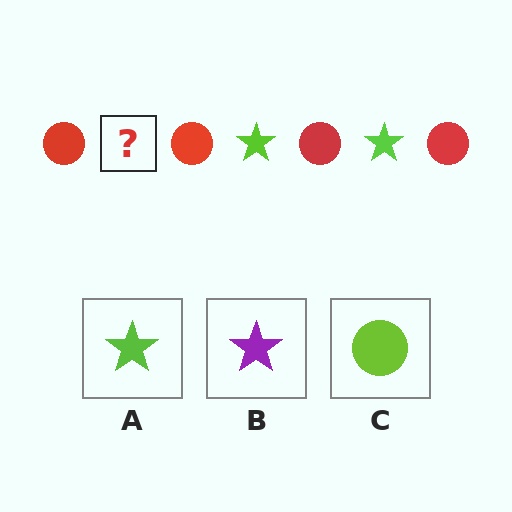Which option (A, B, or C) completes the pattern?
A.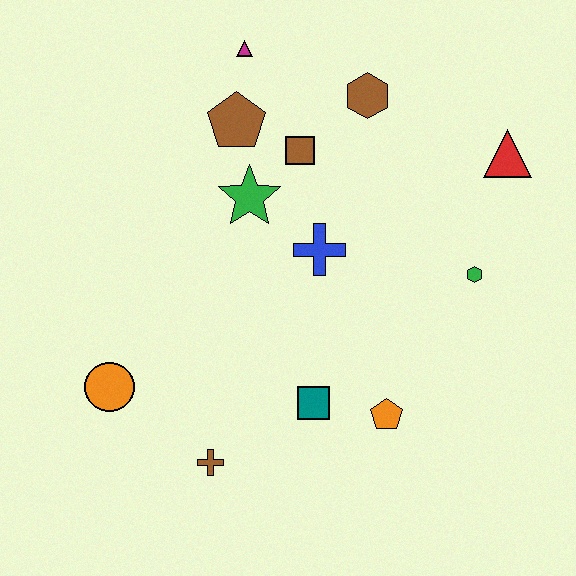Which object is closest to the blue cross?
The green star is closest to the blue cross.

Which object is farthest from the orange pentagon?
The magenta triangle is farthest from the orange pentagon.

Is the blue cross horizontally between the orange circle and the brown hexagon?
Yes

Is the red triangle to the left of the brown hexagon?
No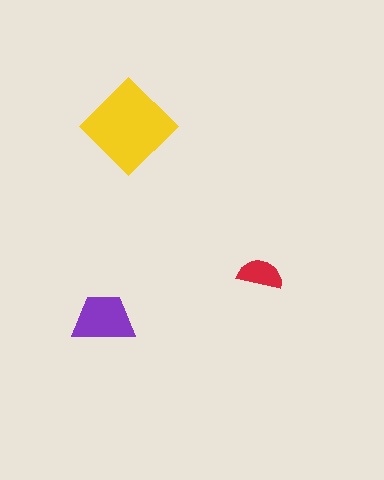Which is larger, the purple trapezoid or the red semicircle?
The purple trapezoid.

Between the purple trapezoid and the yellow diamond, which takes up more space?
The yellow diamond.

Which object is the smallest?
The red semicircle.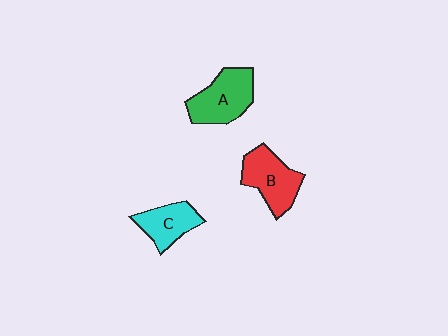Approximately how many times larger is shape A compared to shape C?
Approximately 1.4 times.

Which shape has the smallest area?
Shape C (cyan).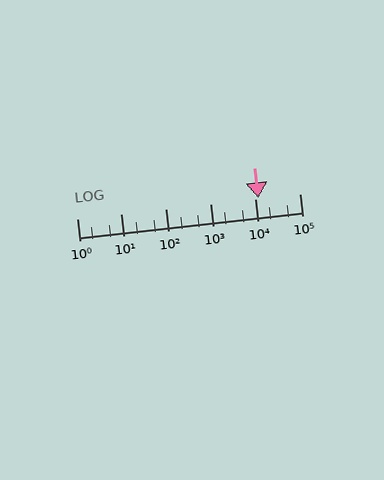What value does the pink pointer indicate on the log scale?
The pointer indicates approximately 12000.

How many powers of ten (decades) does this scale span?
The scale spans 5 decades, from 1 to 100000.